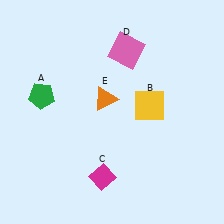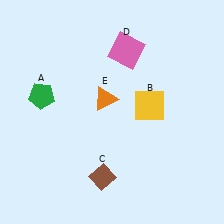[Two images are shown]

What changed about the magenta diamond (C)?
In Image 1, C is magenta. In Image 2, it changed to brown.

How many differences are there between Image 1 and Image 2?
There is 1 difference between the two images.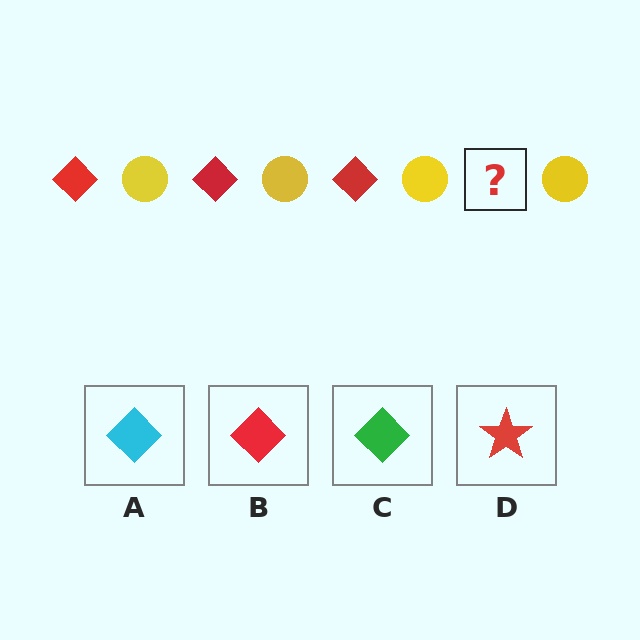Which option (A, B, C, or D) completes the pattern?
B.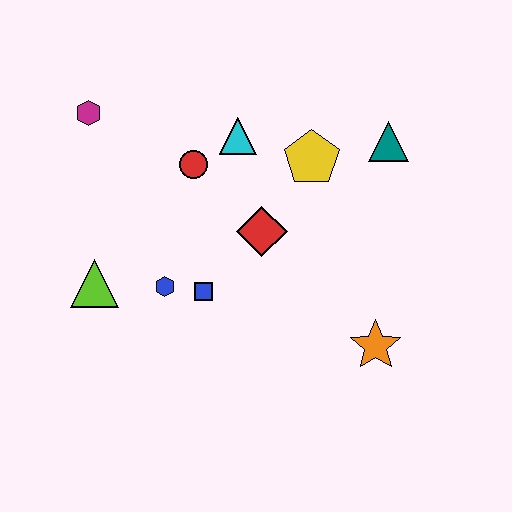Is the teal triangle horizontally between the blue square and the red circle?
No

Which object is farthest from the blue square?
The teal triangle is farthest from the blue square.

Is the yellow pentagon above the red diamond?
Yes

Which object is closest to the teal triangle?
The yellow pentagon is closest to the teal triangle.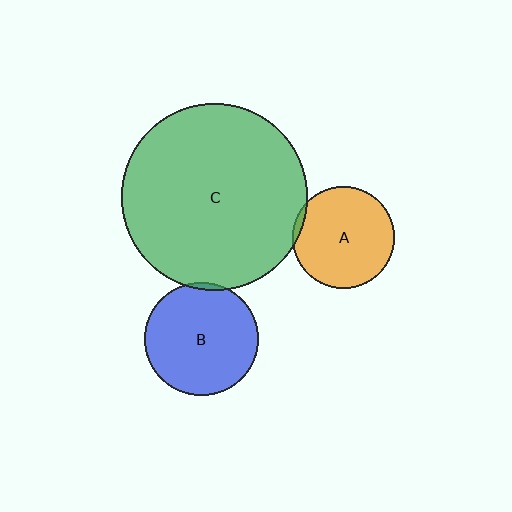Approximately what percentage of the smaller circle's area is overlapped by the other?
Approximately 5%.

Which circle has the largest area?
Circle C (green).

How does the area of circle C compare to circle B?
Approximately 2.7 times.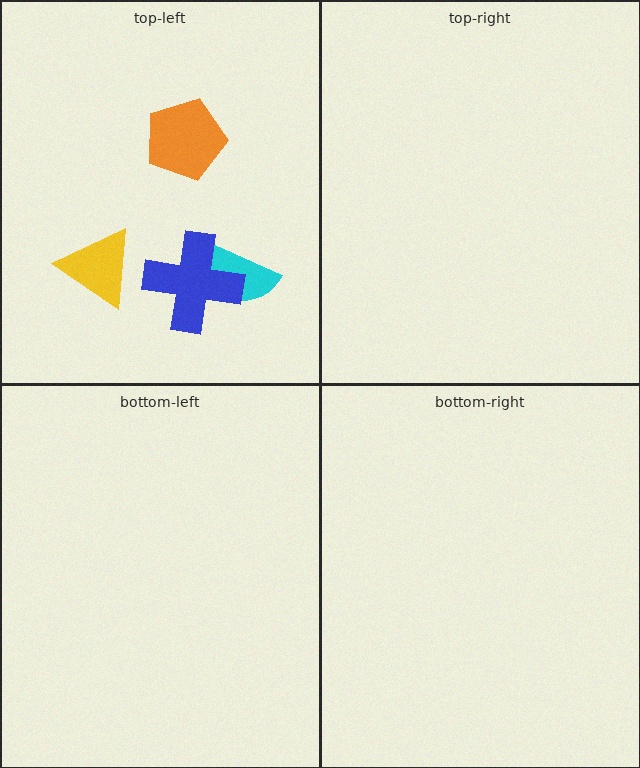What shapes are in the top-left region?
The orange pentagon, the cyan semicircle, the blue cross, the yellow triangle.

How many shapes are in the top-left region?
4.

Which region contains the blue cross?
The top-left region.